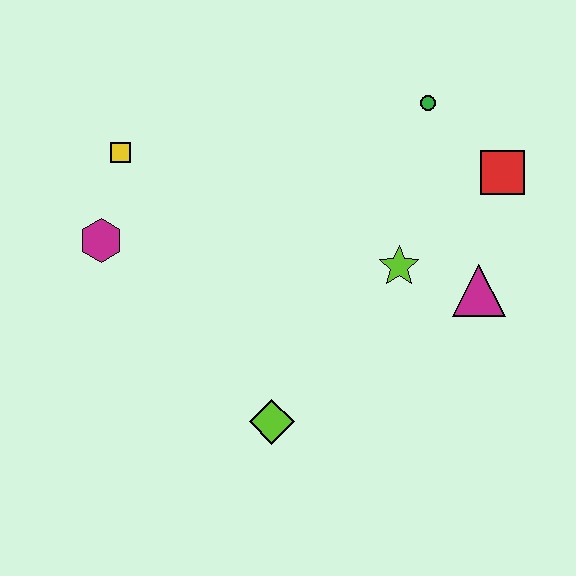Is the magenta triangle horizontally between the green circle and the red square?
Yes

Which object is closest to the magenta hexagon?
The yellow square is closest to the magenta hexagon.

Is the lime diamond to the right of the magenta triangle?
No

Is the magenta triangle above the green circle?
No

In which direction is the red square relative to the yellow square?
The red square is to the right of the yellow square.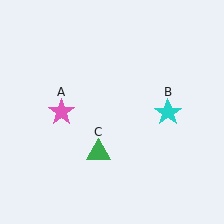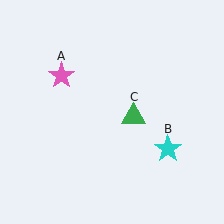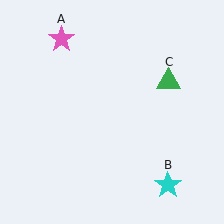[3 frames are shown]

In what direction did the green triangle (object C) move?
The green triangle (object C) moved up and to the right.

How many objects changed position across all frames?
3 objects changed position: pink star (object A), cyan star (object B), green triangle (object C).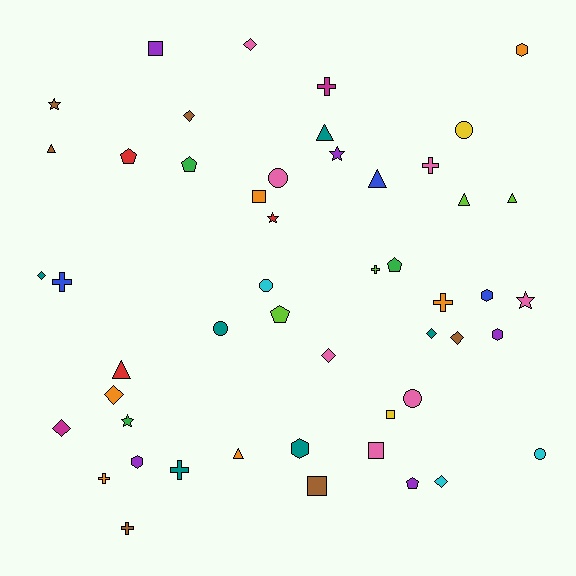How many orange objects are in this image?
There are 6 orange objects.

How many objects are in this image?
There are 50 objects.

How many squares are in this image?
There are 5 squares.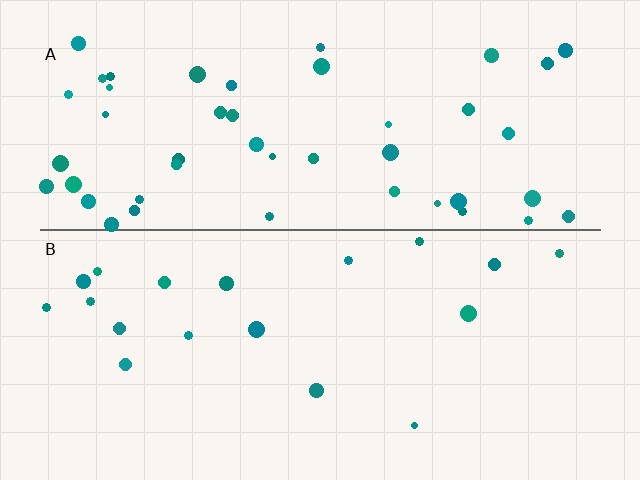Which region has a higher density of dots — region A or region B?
A (the top).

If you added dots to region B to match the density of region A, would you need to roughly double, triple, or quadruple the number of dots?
Approximately double.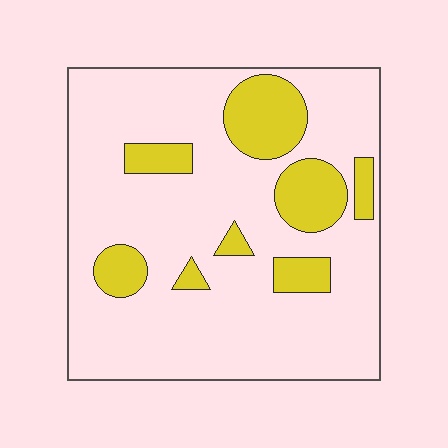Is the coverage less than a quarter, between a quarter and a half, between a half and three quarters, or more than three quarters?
Less than a quarter.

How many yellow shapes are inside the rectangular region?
8.